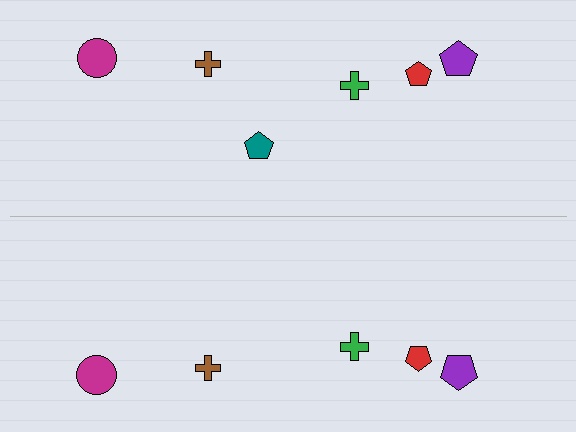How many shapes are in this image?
There are 11 shapes in this image.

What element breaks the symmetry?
A teal pentagon is missing from the bottom side.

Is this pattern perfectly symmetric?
No, the pattern is not perfectly symmetric. A teal pentagon is missing from the bottom side.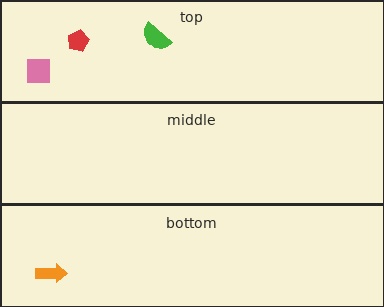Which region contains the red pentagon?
The top region.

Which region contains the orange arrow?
The bottom region.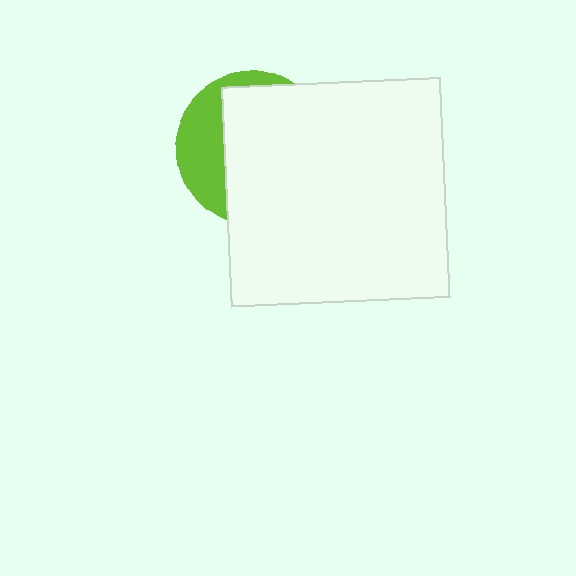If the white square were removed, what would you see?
You would see the complete lime circle.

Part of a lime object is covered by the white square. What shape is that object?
It is a circle.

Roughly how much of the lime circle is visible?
A small part of it is visible (roughly 31%).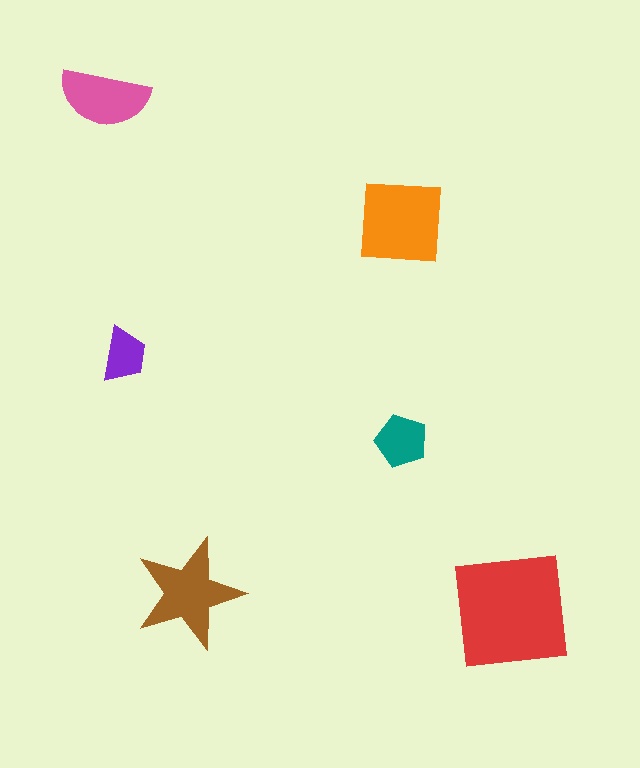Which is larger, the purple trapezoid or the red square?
The red square.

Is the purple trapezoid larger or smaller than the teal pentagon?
Smaller.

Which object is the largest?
The red square.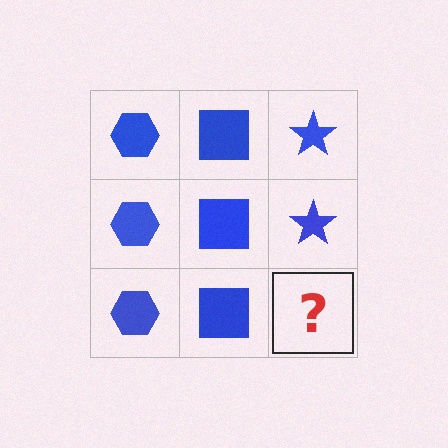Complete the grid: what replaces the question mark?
The question mark should be replaced with a blue star.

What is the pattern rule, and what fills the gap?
The rule is that each column has a consistent shape. The gap should be filled with a blue star.